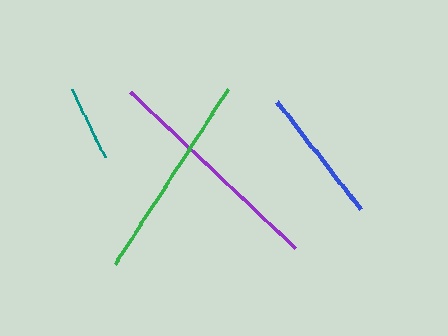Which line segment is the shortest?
The teal line is the shortest at approximately 75 pixels.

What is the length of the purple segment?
The purple segment is approximately 227 pixels long.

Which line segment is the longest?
The purple line is the longest at approximately 227 pixels.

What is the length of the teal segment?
The teal segment is approximately 75 pixels long.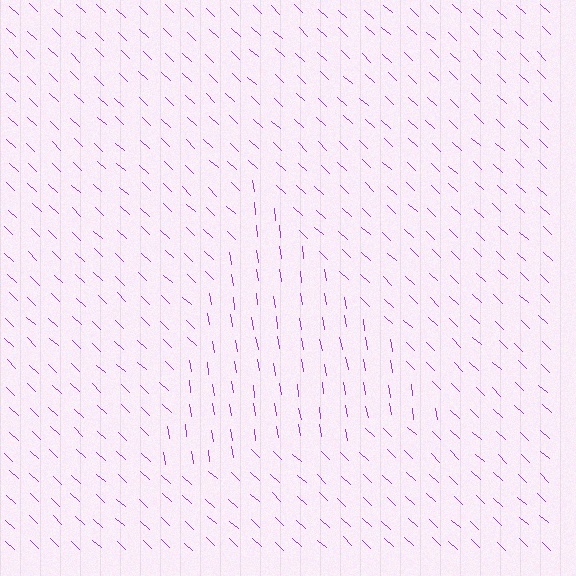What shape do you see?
I see a triangle.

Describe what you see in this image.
The image is filled with small purple line segments. A triangle region in the image has lines oriented differently from the surrounding lines, creating a visible texture boundary.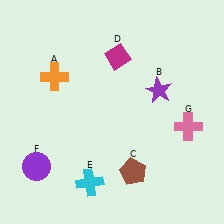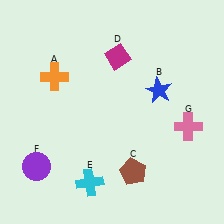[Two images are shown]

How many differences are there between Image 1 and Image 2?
There is 1 difference between the two images.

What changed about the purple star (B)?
In Image 1, B is purple. In Image 2, it changed to blue.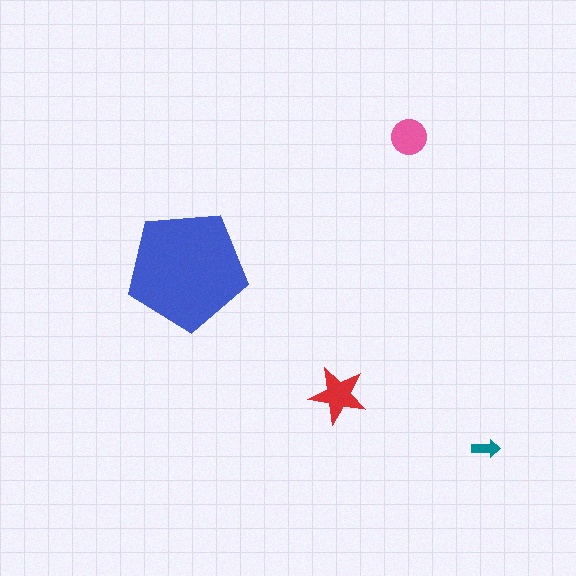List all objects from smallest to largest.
The teal arrow, the pink circle, the red star, the blue pentagon.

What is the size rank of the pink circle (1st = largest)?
3rd.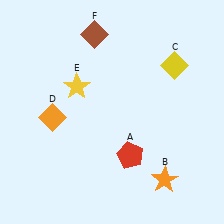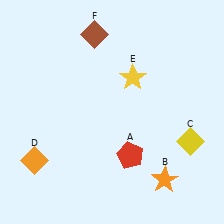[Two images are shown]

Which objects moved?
The objects that moved are: the yellow diamond (C), the orange diamond (D), the yellow star (E).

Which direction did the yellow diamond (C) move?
The yellow diamond (C) moved down.